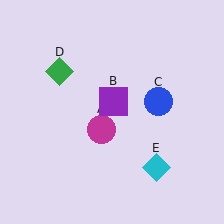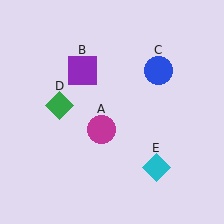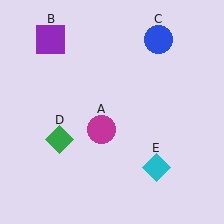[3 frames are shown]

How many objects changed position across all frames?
3 objects changed position: purple square (object B), blue circle (object C), green diamond (object D).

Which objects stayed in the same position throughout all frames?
Magenta circle (object A) and cyan diamond (object E) remained stationary.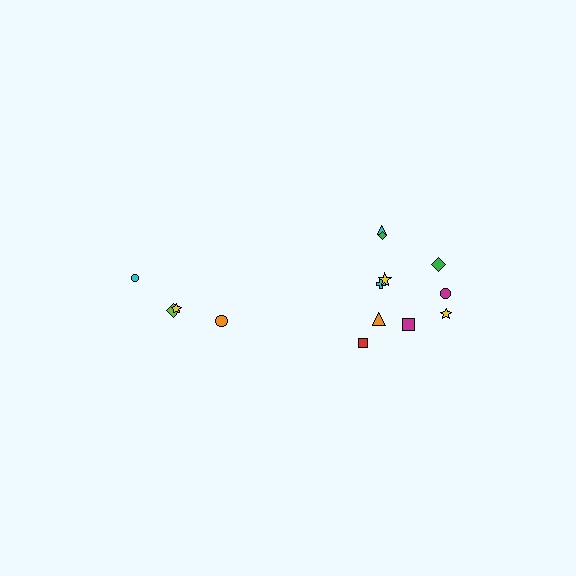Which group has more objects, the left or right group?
The right group.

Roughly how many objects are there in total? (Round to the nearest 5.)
Roughly 15 objects in total.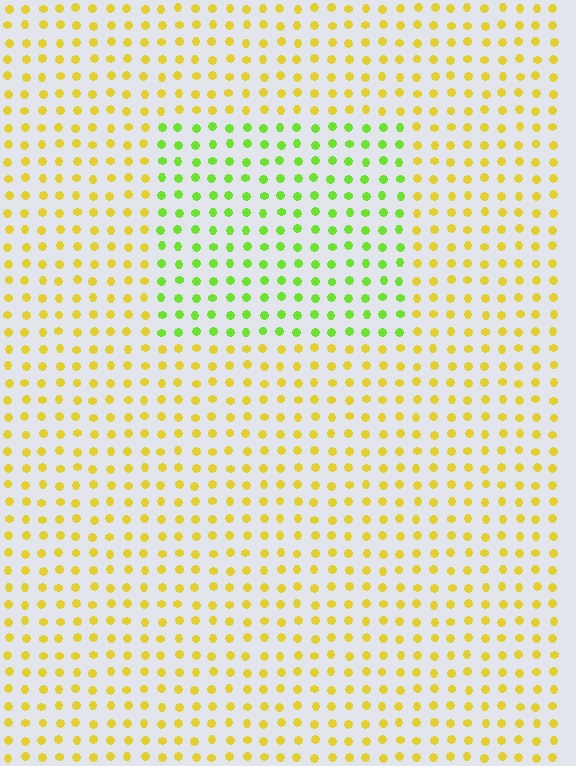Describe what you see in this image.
The image is filled with small yellow elements in a uniform arrangement. A rectangle-shaped region is visible where the elements are tinted to a slightly different hue, forming a subtle color boundary.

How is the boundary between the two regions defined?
The boundary is defined purely by a slight shift in hue (about 46 degrees). Spacing, size, and orientation are identical on both sides.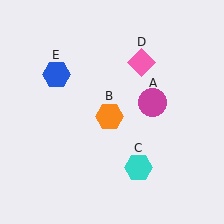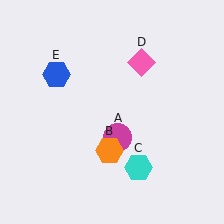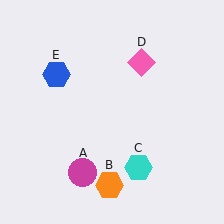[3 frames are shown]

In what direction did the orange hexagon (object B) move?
The orange hexagon (object B) moved down.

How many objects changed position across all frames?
2 objects changed position: magenta circle (object A), orange hexagon (object B).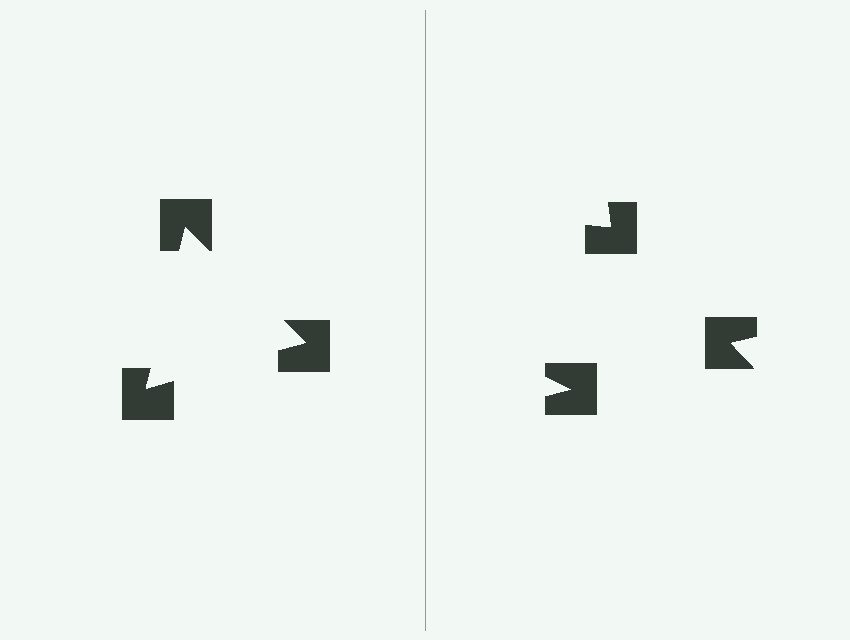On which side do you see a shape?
An illusory triangle appears on the left side. On the right side the wedge cuts are rotated, so no coherent shape forms.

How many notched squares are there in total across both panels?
6 — 3 on each side.